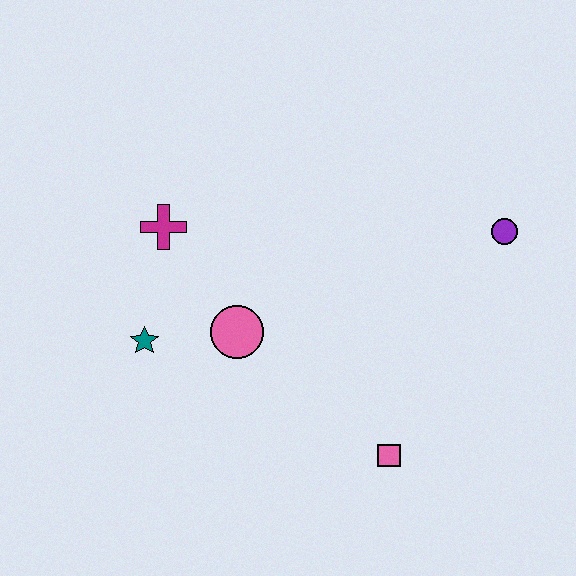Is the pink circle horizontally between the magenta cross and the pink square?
Yes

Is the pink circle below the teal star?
No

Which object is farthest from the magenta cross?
The purple circle is farthest from the magenta cross.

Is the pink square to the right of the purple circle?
No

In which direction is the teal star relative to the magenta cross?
The teal star is below the magenta cross.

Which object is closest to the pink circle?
The teal star is closest to the pink circle.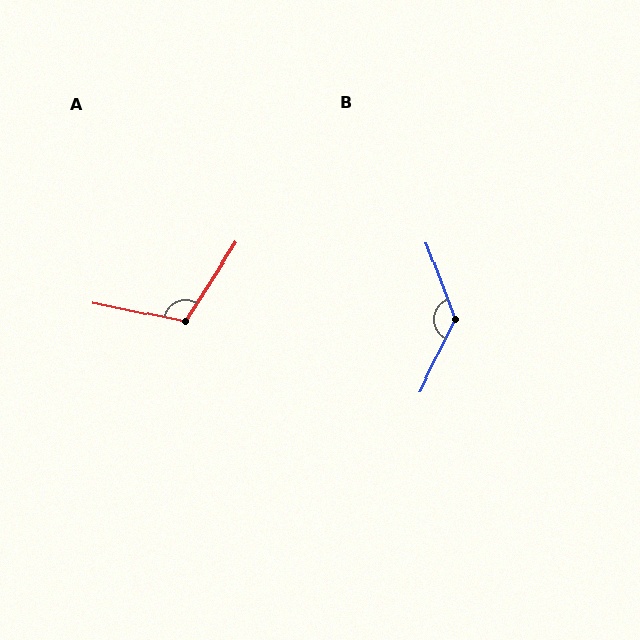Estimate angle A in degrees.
Approximately 111 degrees.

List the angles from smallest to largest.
A (111°), B (133°).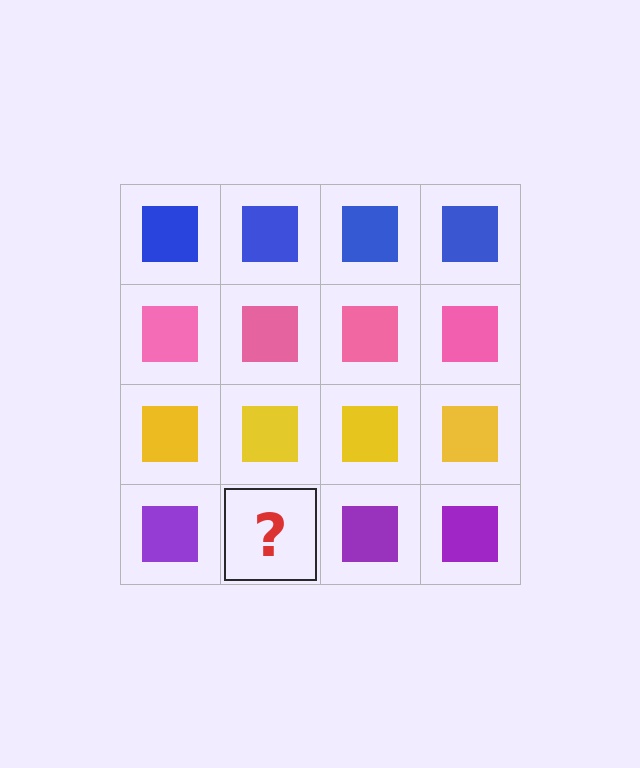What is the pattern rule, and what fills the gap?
The rule is that each row has a consistent color. The gap should be filled with a purple square.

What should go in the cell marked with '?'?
The missing cell should contain a purple square.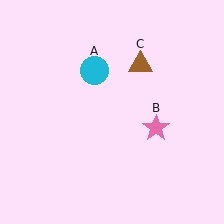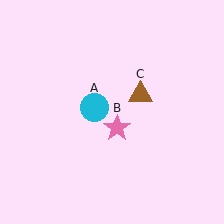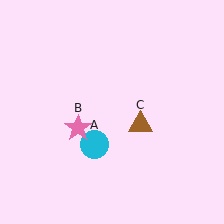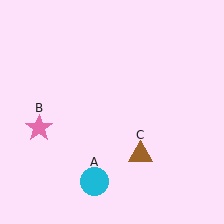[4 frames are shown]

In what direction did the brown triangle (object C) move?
The brown triangle (object C) moved down.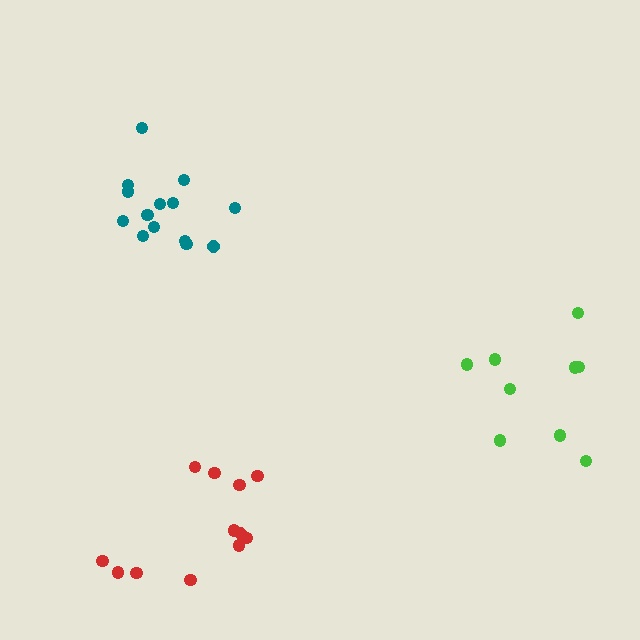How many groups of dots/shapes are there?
There are 3 groups.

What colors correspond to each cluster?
The clusters are colored: red, green, teal.